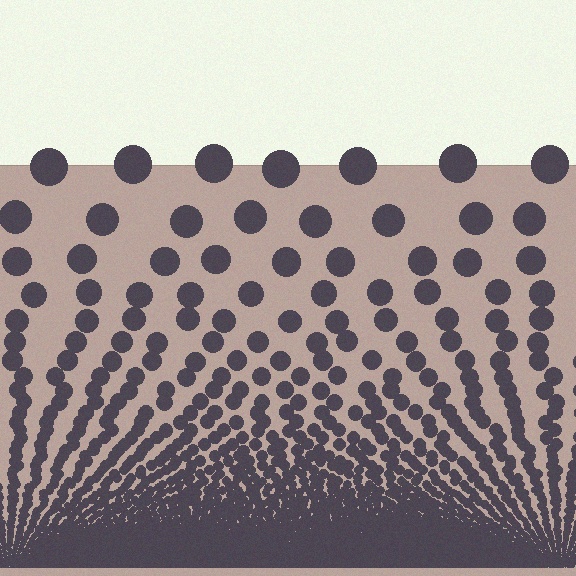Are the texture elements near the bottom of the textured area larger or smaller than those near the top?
Smaller. The gradient is inverted — elements near the bottom are smaller and denser.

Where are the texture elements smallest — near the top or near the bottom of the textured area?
Near the bottom.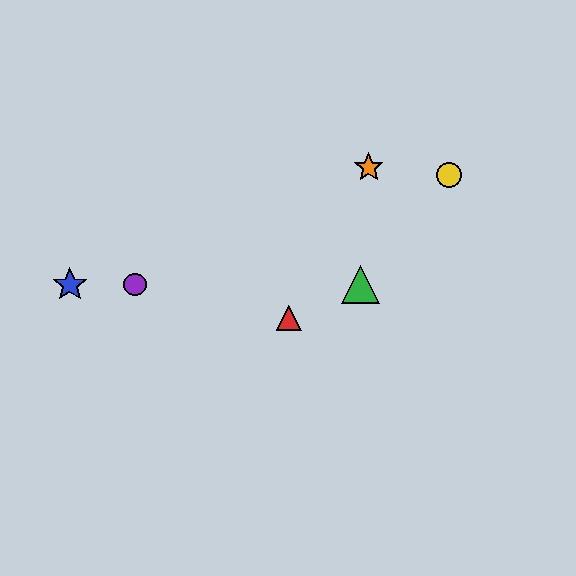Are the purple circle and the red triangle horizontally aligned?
No, the purple circle is at y≈285 and the red triangle is at y≈318.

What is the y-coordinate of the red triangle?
The red triangle is at y≈318.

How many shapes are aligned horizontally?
3 shapes (the blue star, the green triangle, the purple circle) are aligned horizontally.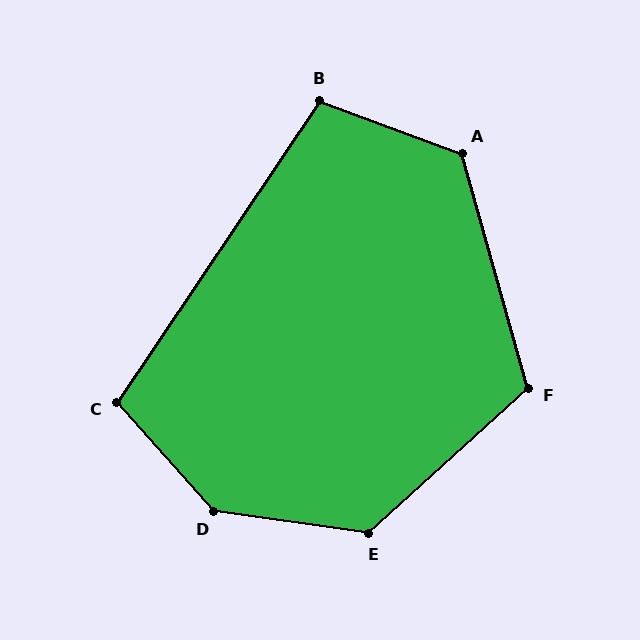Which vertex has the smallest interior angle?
B, at approximately 104 degrees.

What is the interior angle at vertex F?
Approximately 117 degrees (obtuse).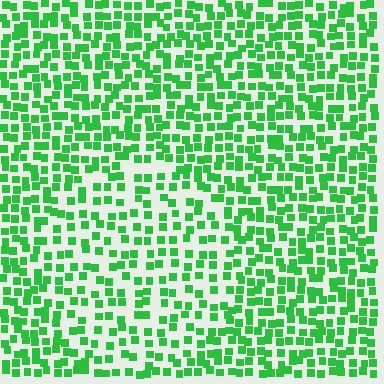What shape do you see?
I see a circle.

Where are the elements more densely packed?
The elements are more densely packed outside the circle boundary.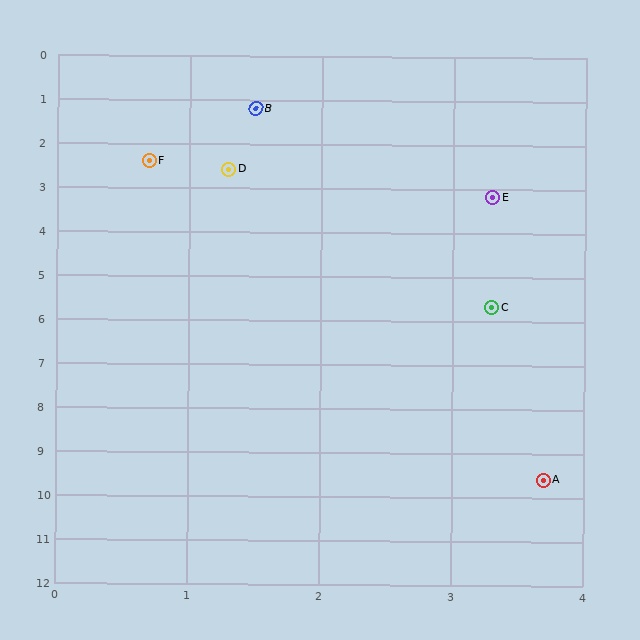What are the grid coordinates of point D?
Point D is at approximately (1.3, 2.6).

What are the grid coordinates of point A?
Point A is at approximately (3.7, 9.6).